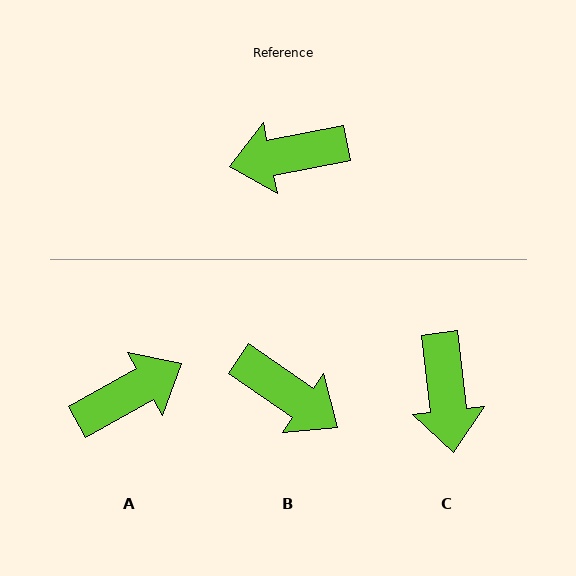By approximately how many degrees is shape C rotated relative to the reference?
Approximately 85 degrees counter-clockwise.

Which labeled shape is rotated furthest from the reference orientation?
A, about 162 degrees away.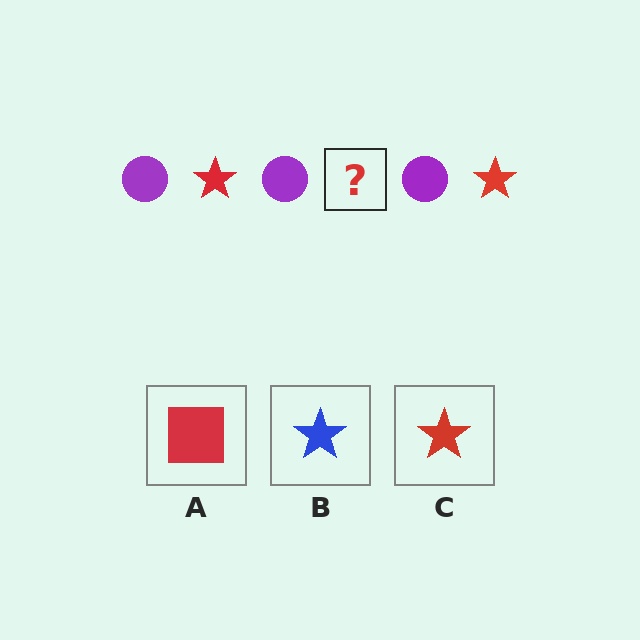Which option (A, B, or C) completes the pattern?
C.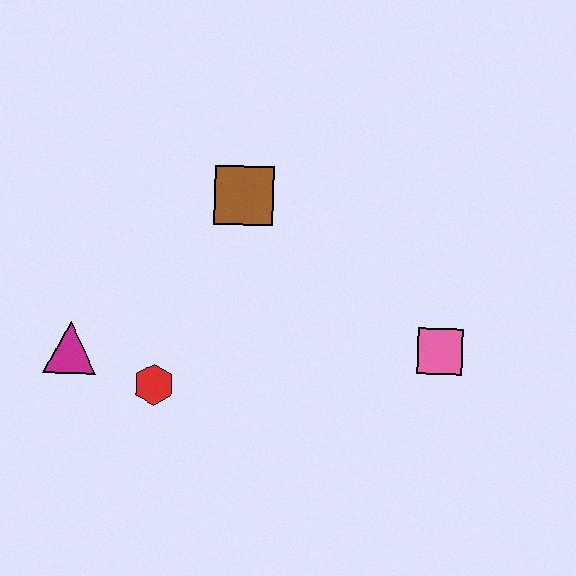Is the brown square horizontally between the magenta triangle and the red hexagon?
No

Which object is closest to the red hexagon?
The magenta triangle is closest to the red hexagon.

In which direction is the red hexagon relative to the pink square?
The red hexagon is to the left of the pink square.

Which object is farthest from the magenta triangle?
The pink square is farthest from the magenta triangle.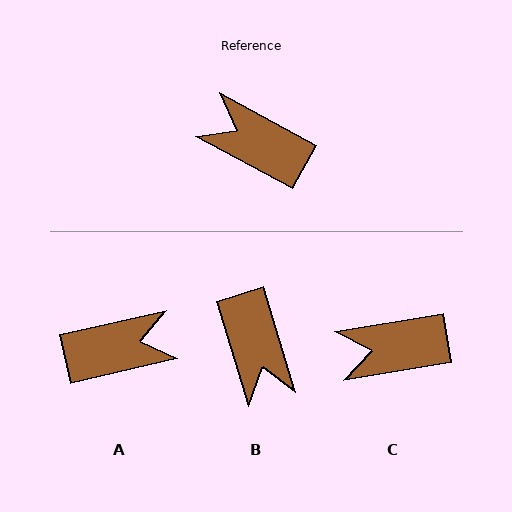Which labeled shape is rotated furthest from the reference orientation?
A, about 139 degrees away.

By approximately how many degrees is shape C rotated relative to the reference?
Approximately 38 degrees counter-clockwise.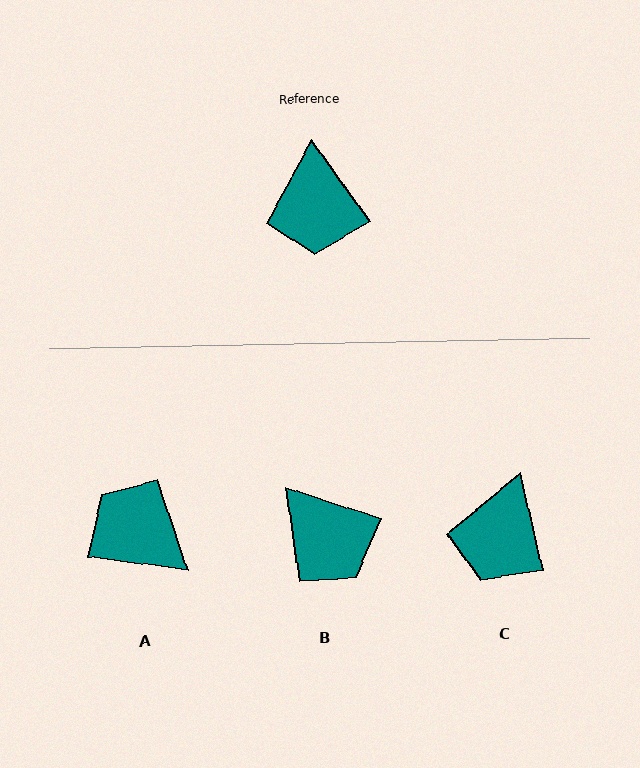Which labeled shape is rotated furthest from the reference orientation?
A, about 132 degrees away.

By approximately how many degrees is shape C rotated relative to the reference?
Approximately 22 degrees clockwise.